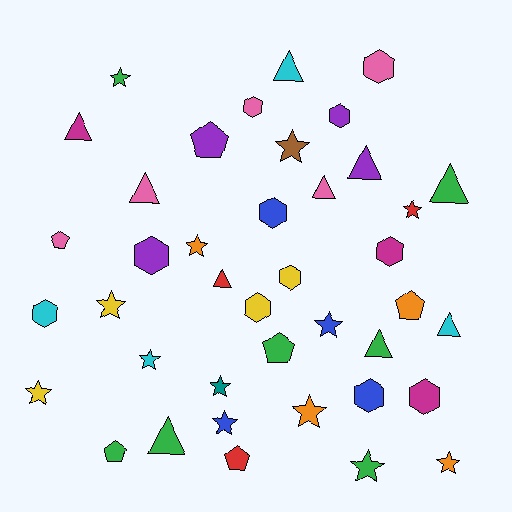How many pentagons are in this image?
There are 6 pentagons.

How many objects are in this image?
There are 40 objects.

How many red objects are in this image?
There are 3 red objects.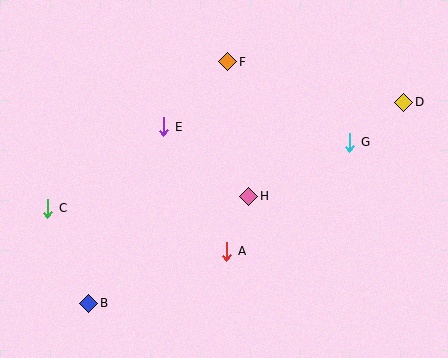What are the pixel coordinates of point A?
Point A is at (227, 251).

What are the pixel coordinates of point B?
Point B is at (89, 303).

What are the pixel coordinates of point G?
Point G is at (350, 142).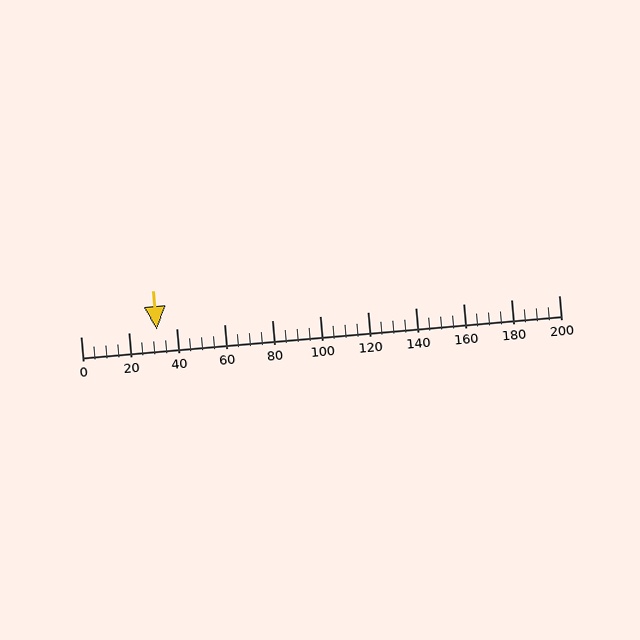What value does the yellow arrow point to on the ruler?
The yellow arrow points to approximately 32.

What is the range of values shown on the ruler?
The ruler shows values from 0 to 200.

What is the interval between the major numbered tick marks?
The major tick marks are spaced 20 units apart.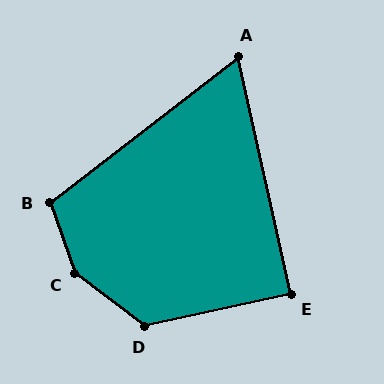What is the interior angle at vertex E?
Approximately 90 degrees (approximately right).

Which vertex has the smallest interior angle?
A, at approximately 65 degrees.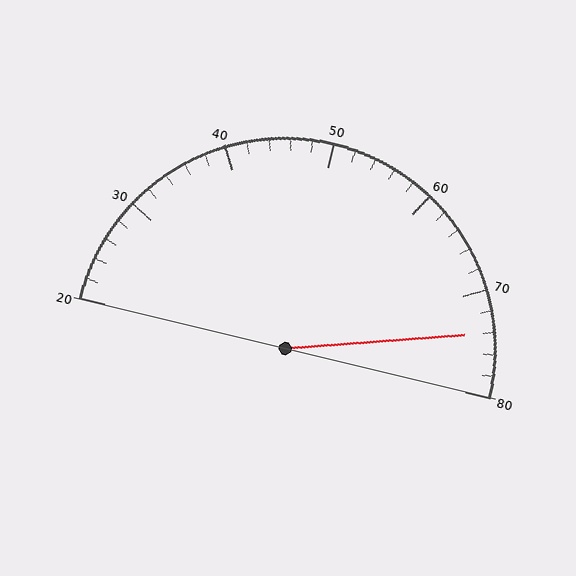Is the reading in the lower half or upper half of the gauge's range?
The reading is in the upper half of the range (20 to 80).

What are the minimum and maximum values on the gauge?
The gauge ranges from 20 to 80.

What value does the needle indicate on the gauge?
The needle indicates approximately 74.